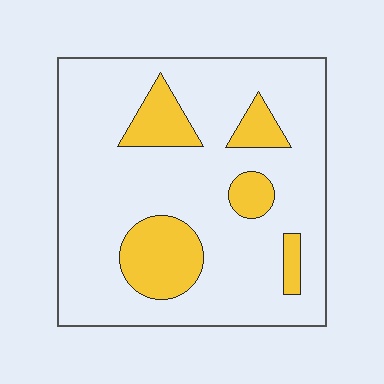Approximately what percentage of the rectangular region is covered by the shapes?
Approximately 20%.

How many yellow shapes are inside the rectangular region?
5.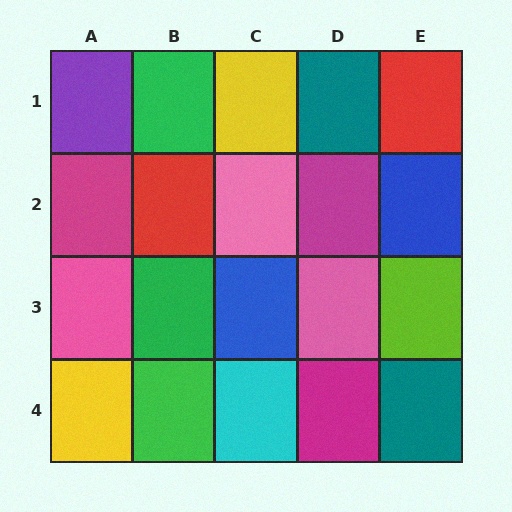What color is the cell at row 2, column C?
Pink.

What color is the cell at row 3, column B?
Green.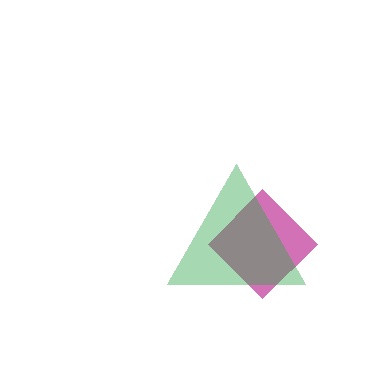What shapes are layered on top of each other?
The layered shapes are: a magenta diamond, a green triangle.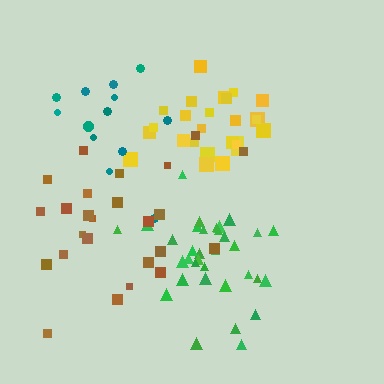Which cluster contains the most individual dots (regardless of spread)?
Green (34).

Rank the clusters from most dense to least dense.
green, yellow, brown, teal.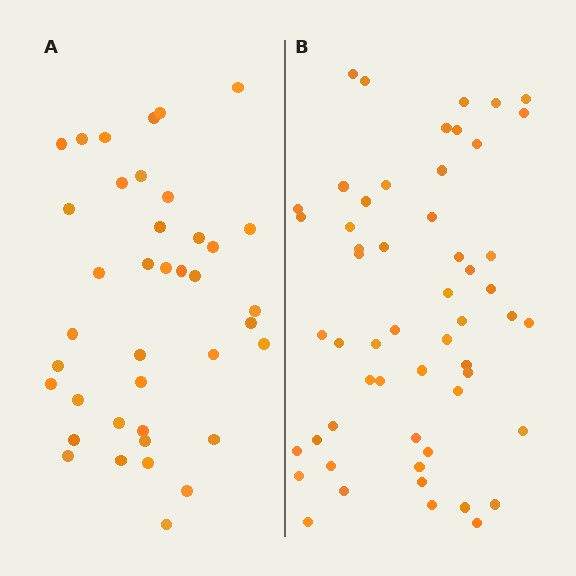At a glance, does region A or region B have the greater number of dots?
Region B (the right region) has more dots.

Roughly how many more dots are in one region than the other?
Region B has approximately 15 more dots than region A.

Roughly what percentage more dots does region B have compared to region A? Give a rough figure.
About 40% more.